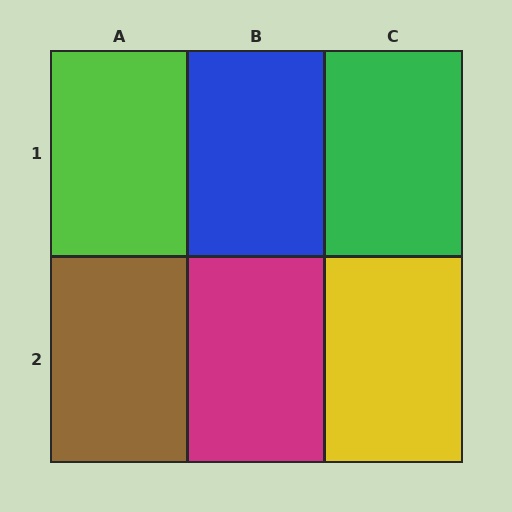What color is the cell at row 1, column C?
Green.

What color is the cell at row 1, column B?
Blue.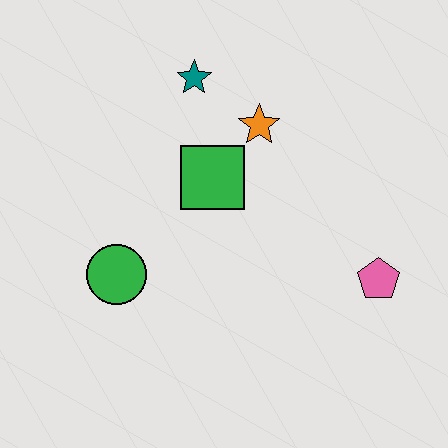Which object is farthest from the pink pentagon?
The teal star is farthest from the pink pentagon.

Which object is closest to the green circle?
The green square is closest to the green circle.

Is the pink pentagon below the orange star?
Yes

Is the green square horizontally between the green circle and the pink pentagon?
Yes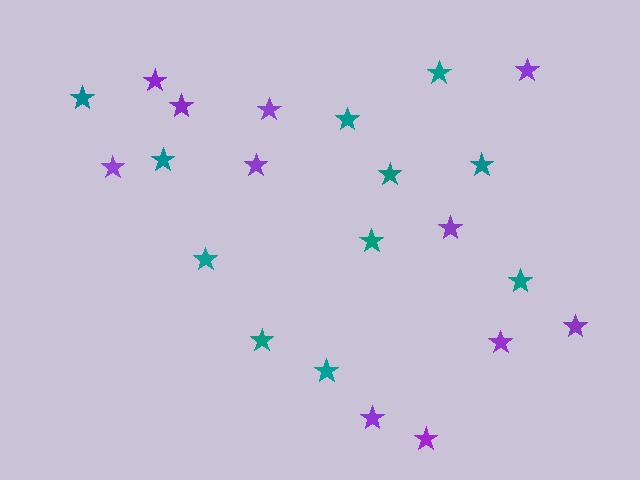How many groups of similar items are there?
There are 2 groups: one group of purple stars (11) and one group of teal stars (11).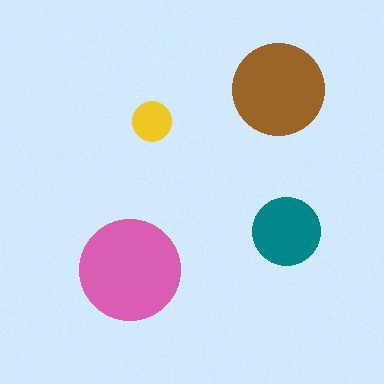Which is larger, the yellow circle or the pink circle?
The pink one.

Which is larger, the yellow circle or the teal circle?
The teal one.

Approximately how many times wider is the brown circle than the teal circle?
About 1.5 times wider.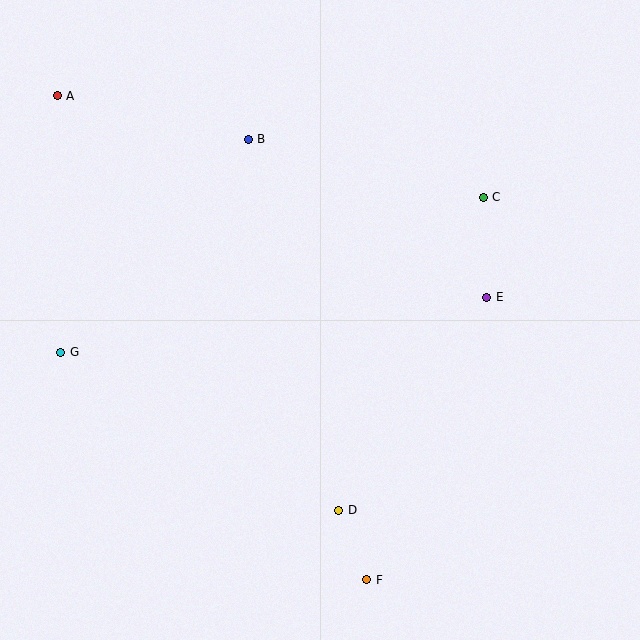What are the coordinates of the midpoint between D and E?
The midpoint between D and E is at (413, 404).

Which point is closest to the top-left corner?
Point A is closest to the top-left corner.